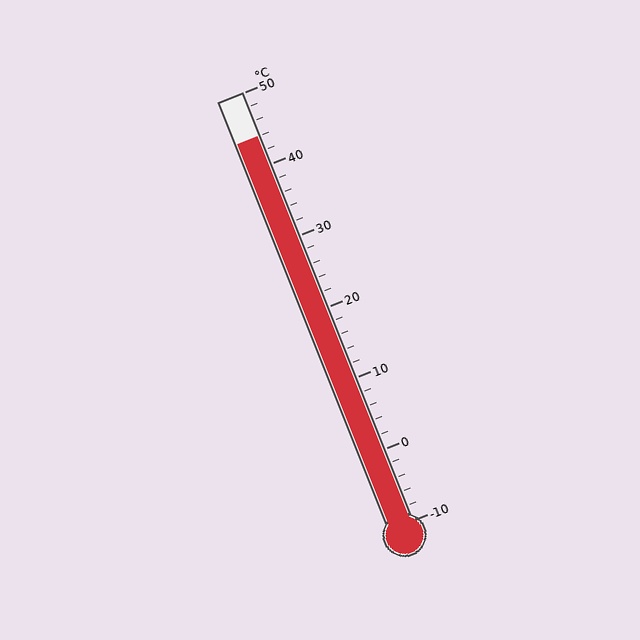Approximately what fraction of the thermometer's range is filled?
The thermometer is filled to approximately 90% of its range.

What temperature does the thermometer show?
The thermometer shows approximately 44°C.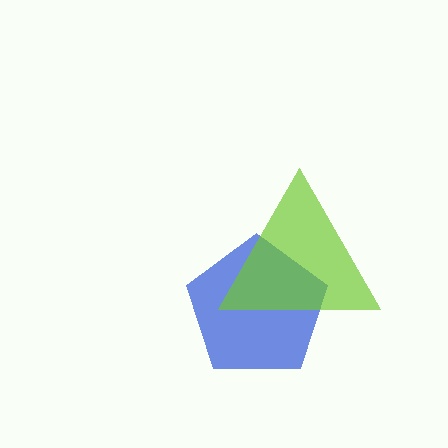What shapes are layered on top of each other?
The layered shapes are: a blue pentagon, a lime triangle.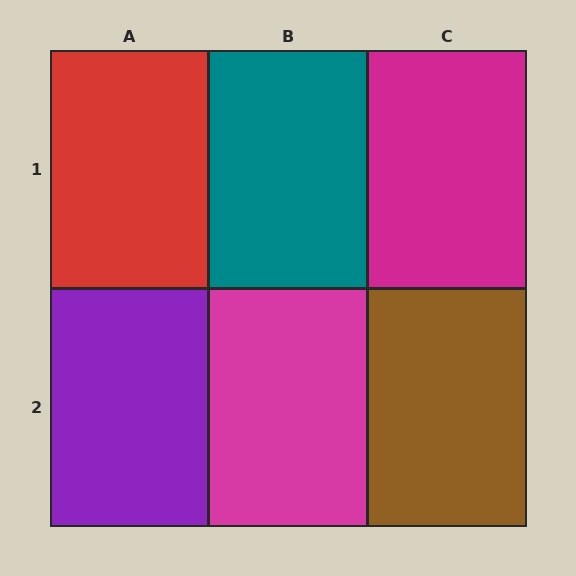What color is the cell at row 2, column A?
Purple.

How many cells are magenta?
2 cells are magenta.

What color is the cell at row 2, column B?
Magenta.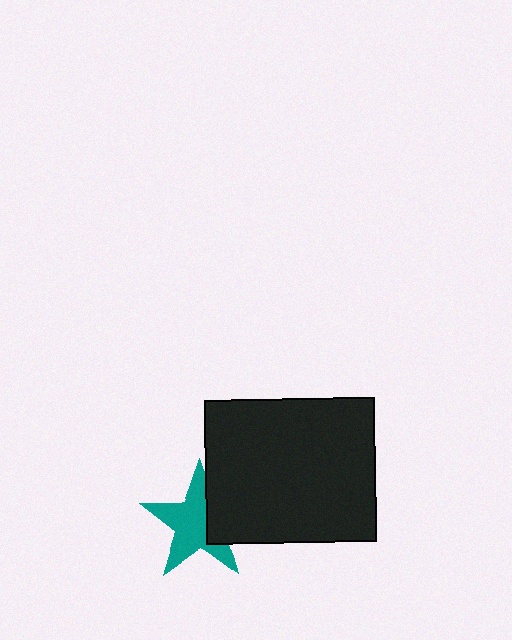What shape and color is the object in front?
The object in front is a black rectangle.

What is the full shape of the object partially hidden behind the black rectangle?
The partially hidden object is a teal star.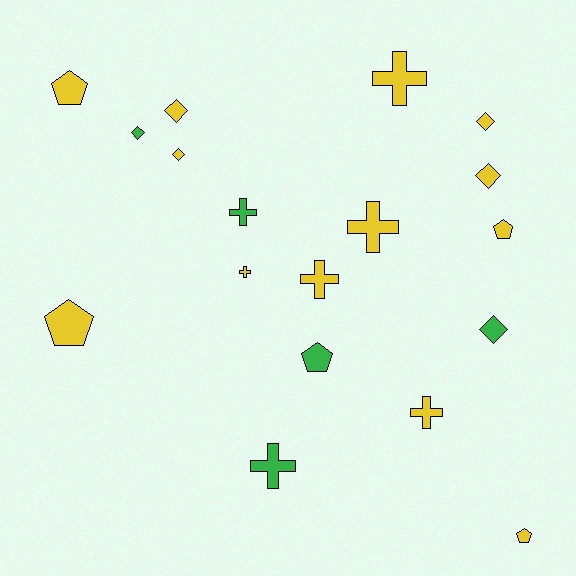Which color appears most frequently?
Yellow, with 13 objects.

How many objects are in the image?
There are 18 objects.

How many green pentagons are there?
There is 1 green pentagon.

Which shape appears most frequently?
Cross, with 7 objects.